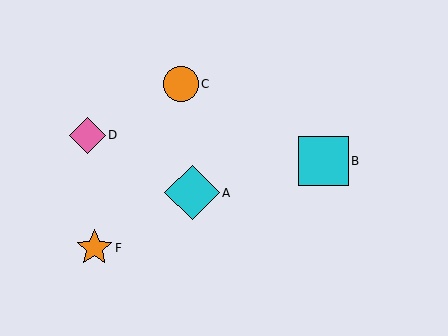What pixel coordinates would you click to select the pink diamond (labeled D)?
Click at (87, 135) to select the pink diamond D.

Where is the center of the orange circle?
The center of the orange circle is at (181, 84).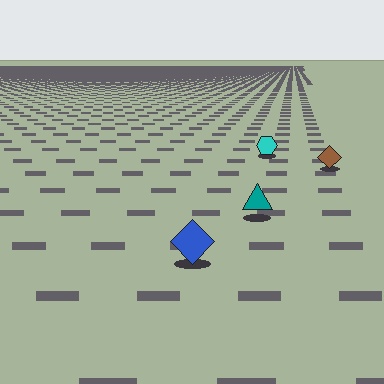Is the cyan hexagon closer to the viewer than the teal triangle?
No. The teal triangle is closer — you can tell from the texture gradient: the ground texture is coarser near it.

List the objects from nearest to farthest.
From nearest to farthest: the blue diamond, the teal triangle, the brown diamond, the cyan hexagon.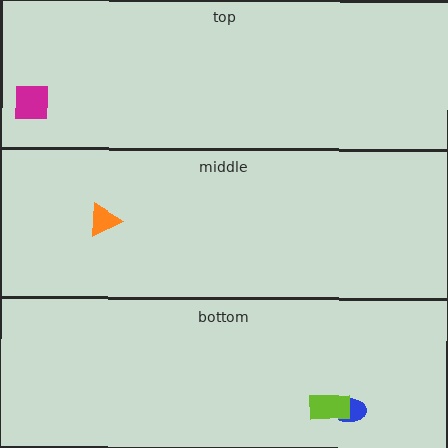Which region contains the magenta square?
The top region.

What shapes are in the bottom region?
The blue ellipse, the lime rectangle.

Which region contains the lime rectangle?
The bottom region.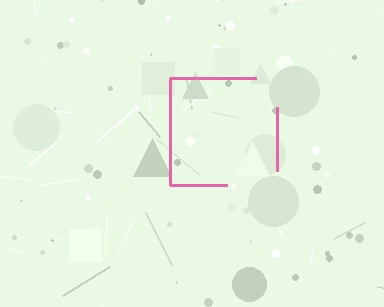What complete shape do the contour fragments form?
The contour fragments form a square.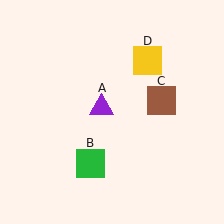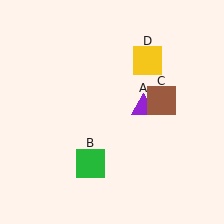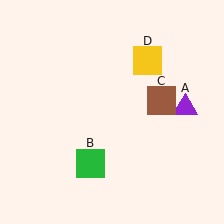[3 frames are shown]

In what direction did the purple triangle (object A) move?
The purple triangle (object A) moved right.